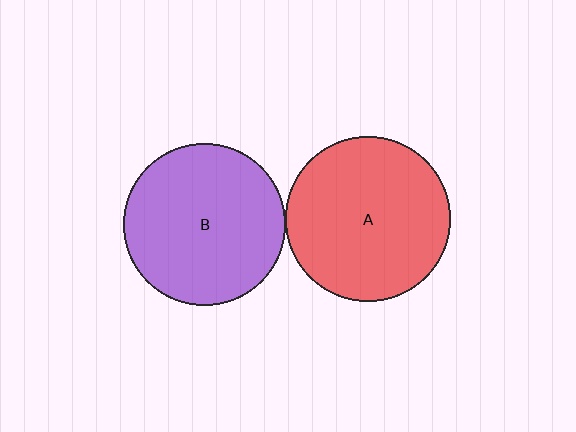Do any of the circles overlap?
No, none of the circles overlap.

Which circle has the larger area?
Circle A (red).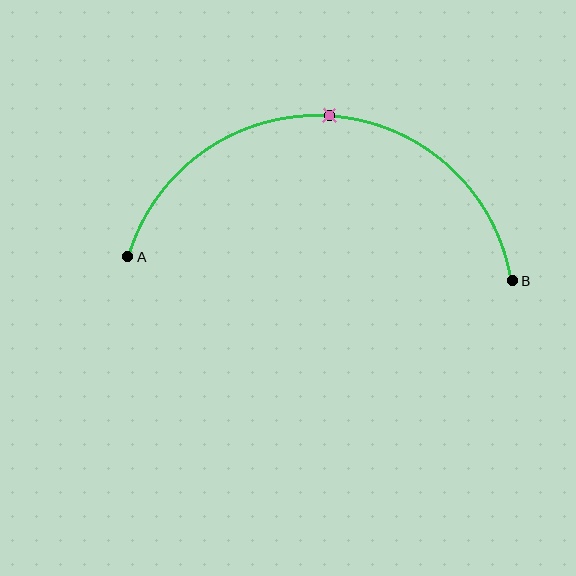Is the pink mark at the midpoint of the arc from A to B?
Yes. The pink mark lies on the arc at equal arc-length from both A and B — it is the arc midpoint.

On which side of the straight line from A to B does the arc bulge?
The arc bulges above the straight line connecting A and B.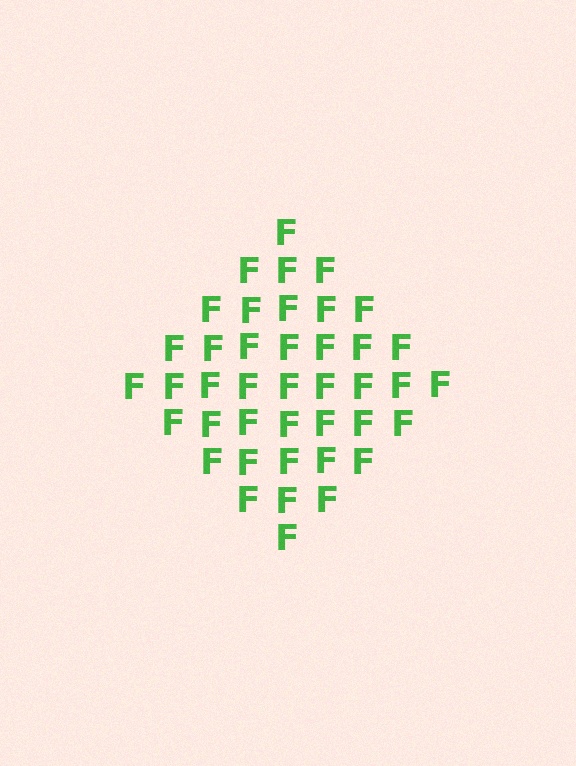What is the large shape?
The large shape is a diamond.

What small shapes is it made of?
It is made of small letter F's.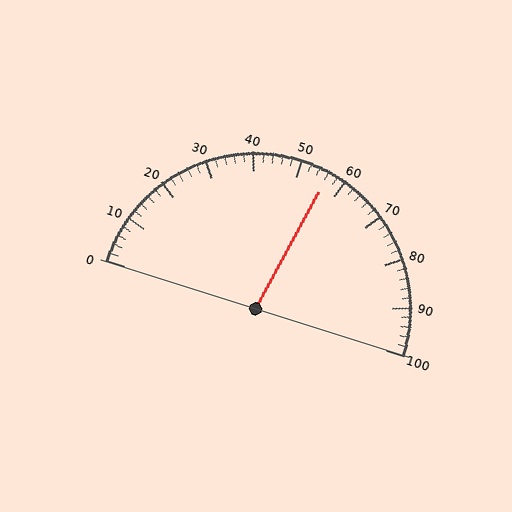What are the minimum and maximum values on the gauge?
The gauge ranges from 0 to 100.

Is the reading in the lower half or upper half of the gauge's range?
The reading is in the upper half of the range (0 to 100).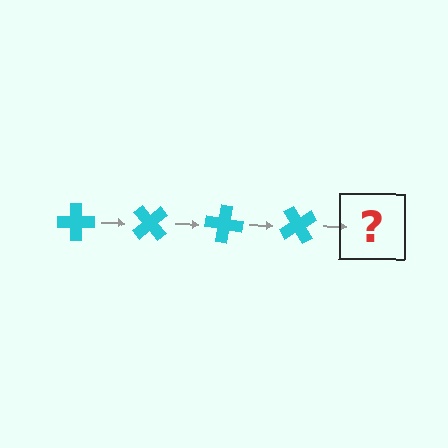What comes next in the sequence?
The next element should be a cyan cross rotated 200 degrees.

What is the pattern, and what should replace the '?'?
The pattern is that the cross rotates 50 degrees each step. The '?' should be a cyan cross rotated 200 degrees.